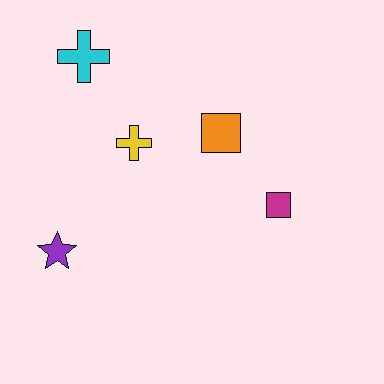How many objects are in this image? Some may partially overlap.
There are 5 objects.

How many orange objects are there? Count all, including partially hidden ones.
There is 1 orange object.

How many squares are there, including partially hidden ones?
There are 2 squares.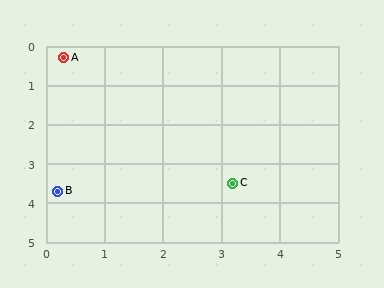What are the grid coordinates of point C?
Point C is at approximately (3.2, 3.5).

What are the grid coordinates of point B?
Point B is at approximately (0.2, 3.7).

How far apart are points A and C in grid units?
Points A and C are about 4.3 grid units apart.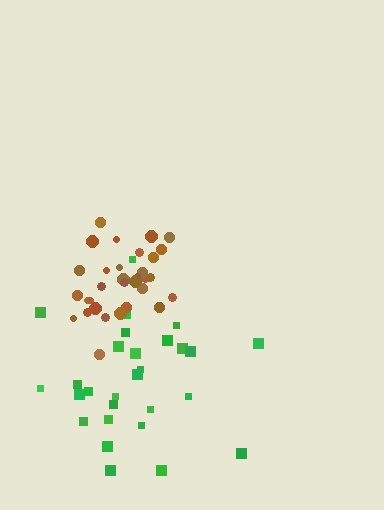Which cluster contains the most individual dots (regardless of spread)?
Brown (32).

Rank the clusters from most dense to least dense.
brown, green.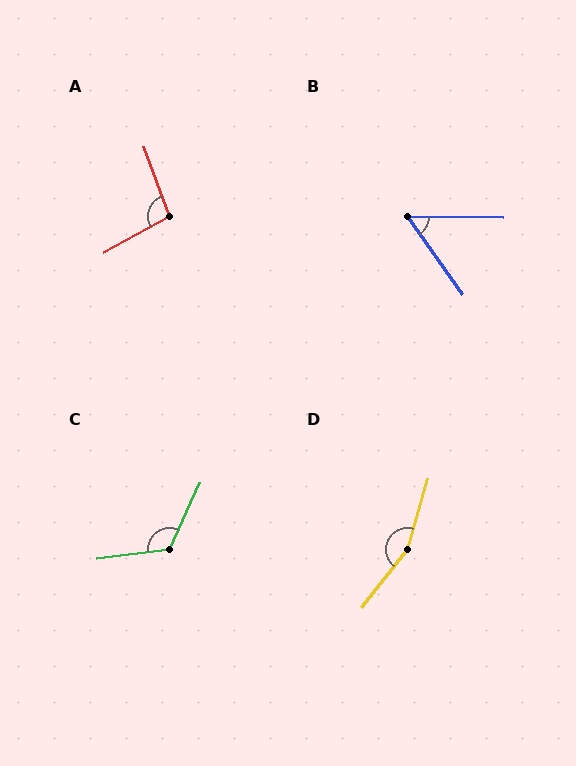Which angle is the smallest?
B, at approximately 54 degrees.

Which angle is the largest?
D, at approximately 158 degrees.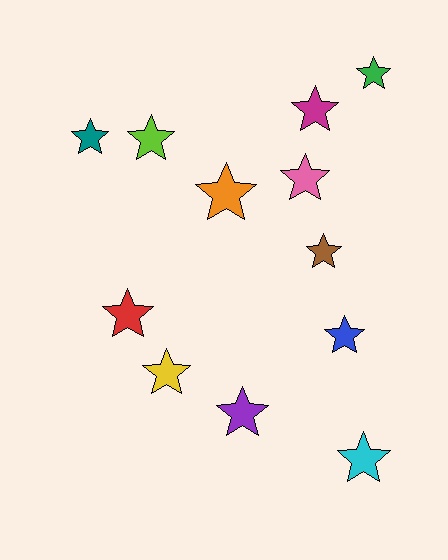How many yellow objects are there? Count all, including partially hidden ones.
There is 1 yellow object.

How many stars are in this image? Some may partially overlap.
There are 12 stars.